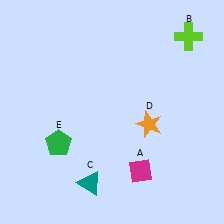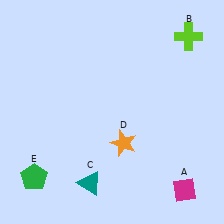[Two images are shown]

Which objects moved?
The objects that moved are: the magenta diamond (A), the orange star (D), the green pentagon (E).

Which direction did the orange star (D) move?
The orange star (D) moved left.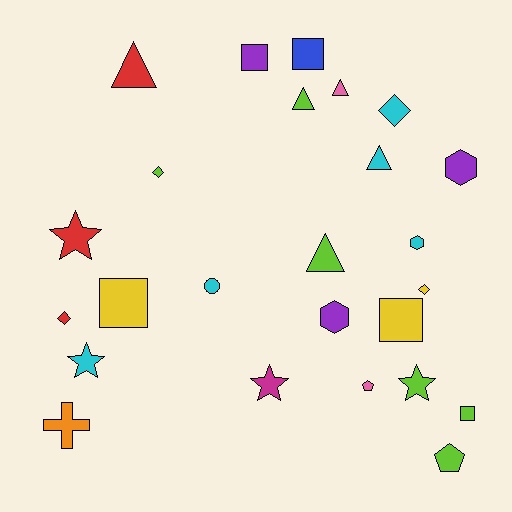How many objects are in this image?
There are 25 objects.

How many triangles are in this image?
There are 5 triangles.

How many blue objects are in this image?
There is 1 blue object.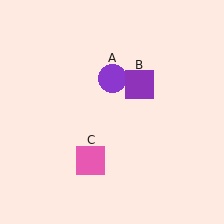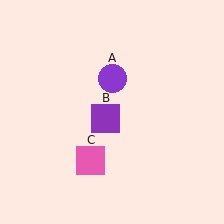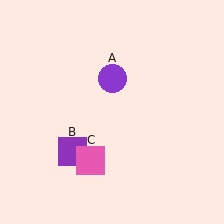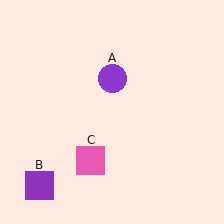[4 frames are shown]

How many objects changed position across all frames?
1 object changed position: purple square (object B).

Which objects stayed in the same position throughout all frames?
Purple circle (object A) and pink square (object C) remained stationary.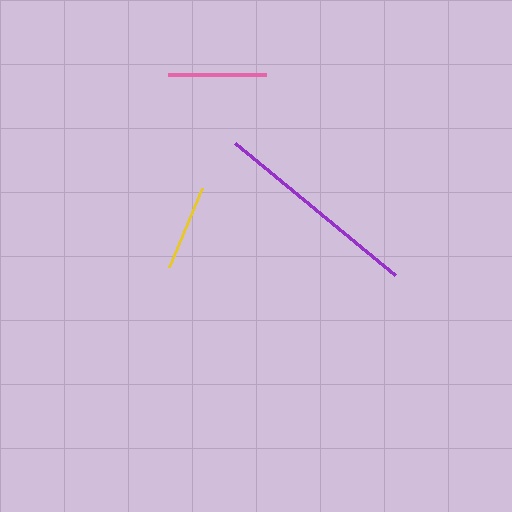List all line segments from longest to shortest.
From longest to shortest: purple, pink, yellow.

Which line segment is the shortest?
The yellow line is the shortest at approximately 86 pixels.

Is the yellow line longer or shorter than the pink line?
The pink line is longer than the yellow line.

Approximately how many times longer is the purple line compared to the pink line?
The purple line is approximately 2.1 times the length of the pink line.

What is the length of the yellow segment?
The yellow segment is approximately 86 pixels long.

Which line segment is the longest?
The purple line is the longest at approximately 207 pixels.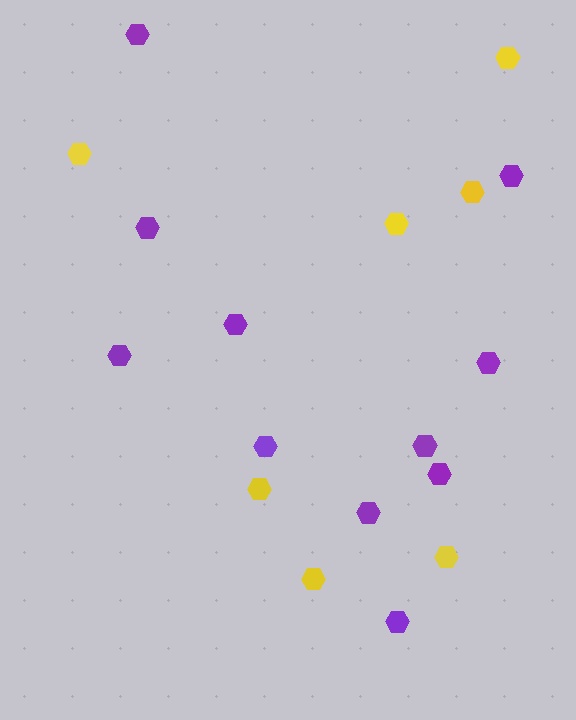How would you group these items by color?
There are 2 groups: one group of purple hexagons (11) and one group of yellow hexagons (7).